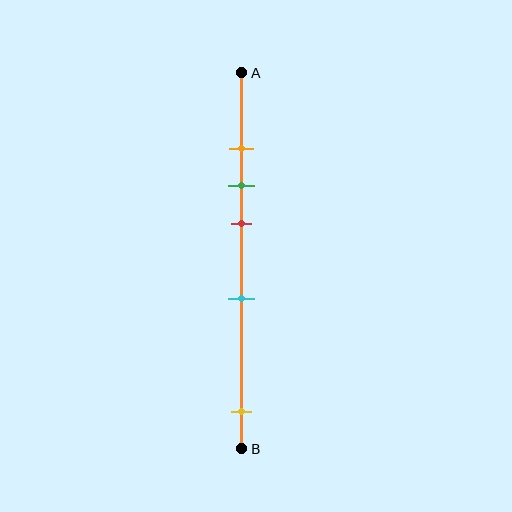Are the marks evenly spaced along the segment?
No, the marks are not evenly spaced.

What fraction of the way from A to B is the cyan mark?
The cyan mark is approximately 60% (0.6) of the way from A to B.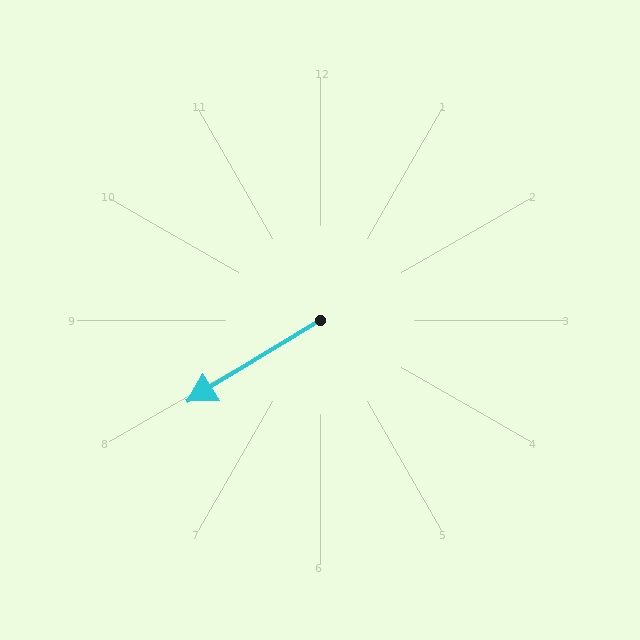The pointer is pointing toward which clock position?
Roughly 8 o'clock.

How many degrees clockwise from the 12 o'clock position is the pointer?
Approximately 238 degrees.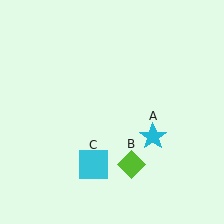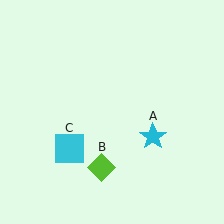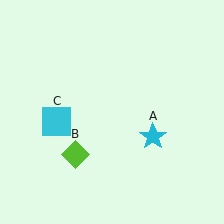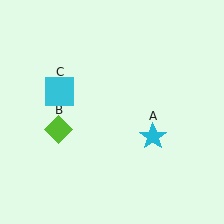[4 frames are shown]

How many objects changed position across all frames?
2 objects changed position: lime diamond (object B), cyan square (object C).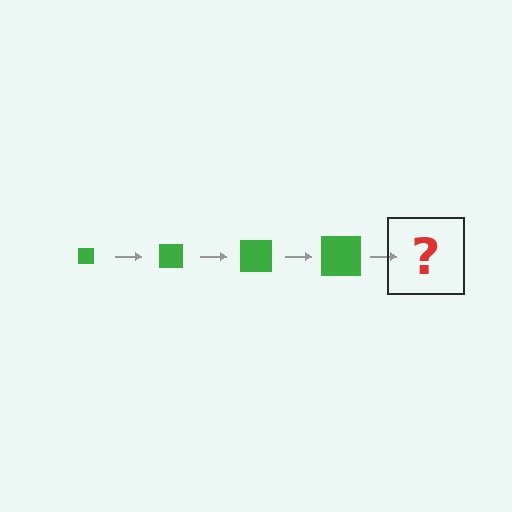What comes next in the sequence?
The next element should be a green square, larger than the previous one.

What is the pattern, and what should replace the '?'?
The pattern is that the square gets progressively larger each step. The '?' should be a green square, larger than the previous one.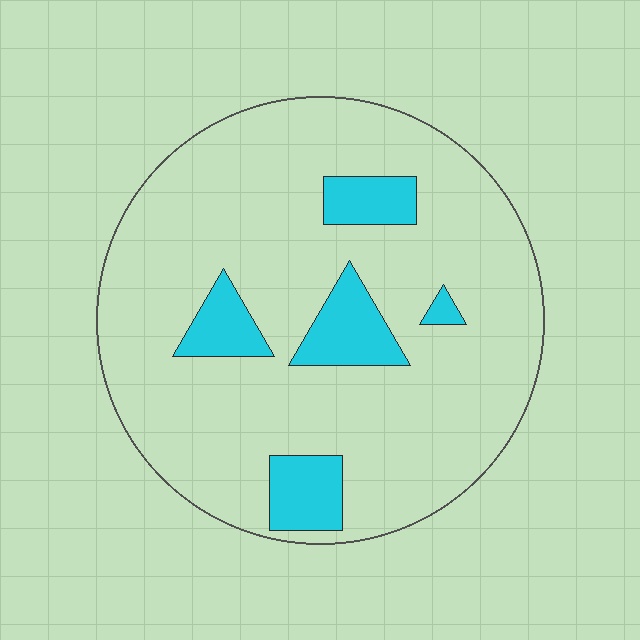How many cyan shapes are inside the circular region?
5.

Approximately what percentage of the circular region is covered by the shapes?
Approximately 15%.